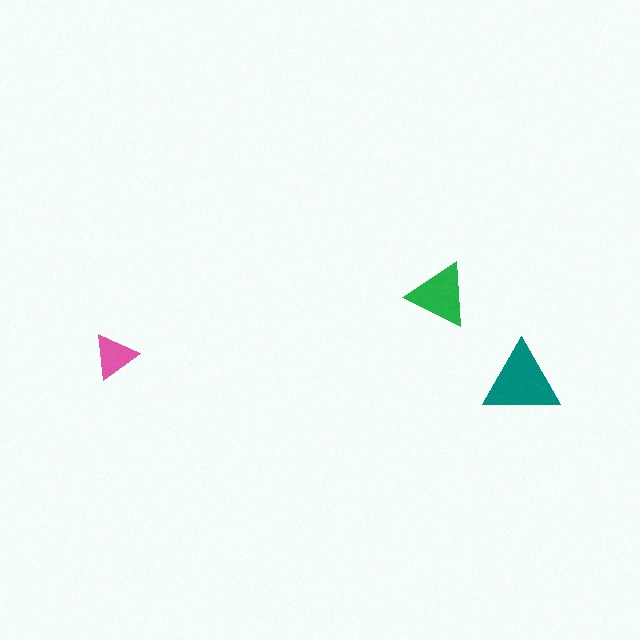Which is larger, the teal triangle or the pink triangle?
The teal one.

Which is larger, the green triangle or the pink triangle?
The green one.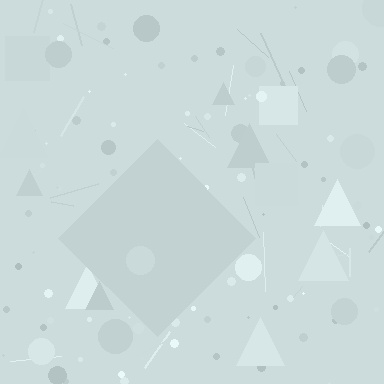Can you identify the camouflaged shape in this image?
The camouflaged shape is a diamond.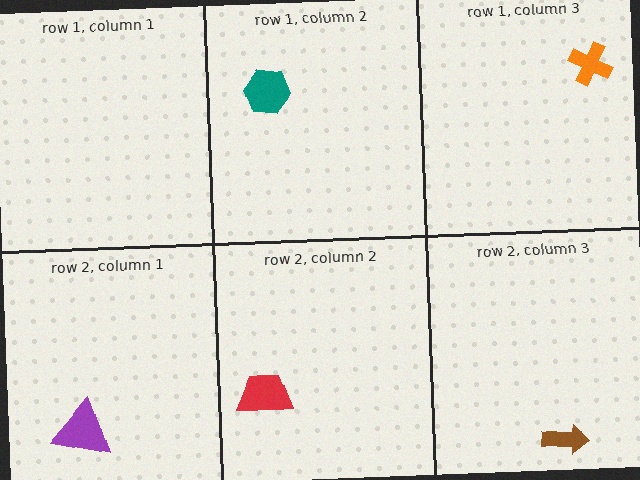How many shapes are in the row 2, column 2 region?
1.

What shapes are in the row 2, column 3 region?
The brown arrow.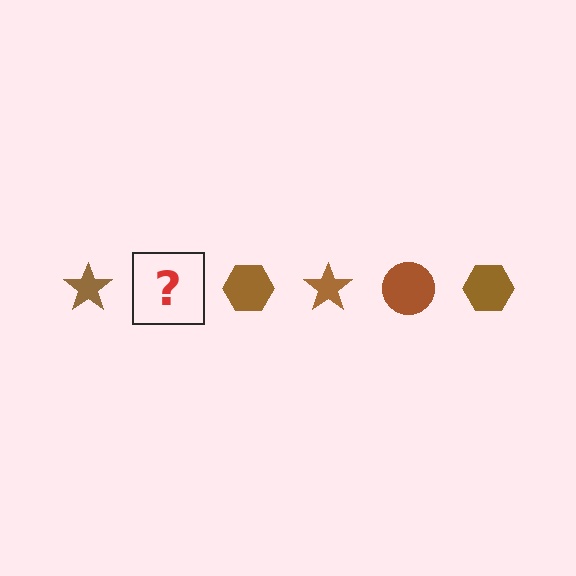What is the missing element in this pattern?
The missing element is a brown circle.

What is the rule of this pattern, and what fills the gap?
The rule is that the pattern cycles through star, circle, hexagon shapes in brown. The gap should be filled with a brown circle.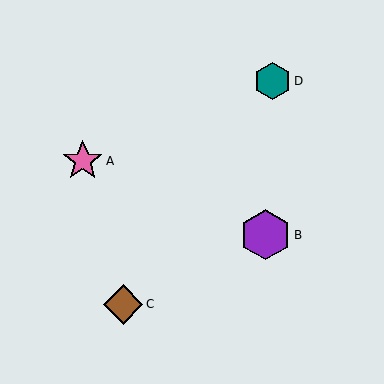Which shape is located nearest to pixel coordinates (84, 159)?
The pink star (labeled A) at (83, 161) is nearest to that location.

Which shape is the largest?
The purple hexagon (labeled B) is the largest.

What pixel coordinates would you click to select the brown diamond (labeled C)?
Click at (123, 304) to select the brown diamond C.